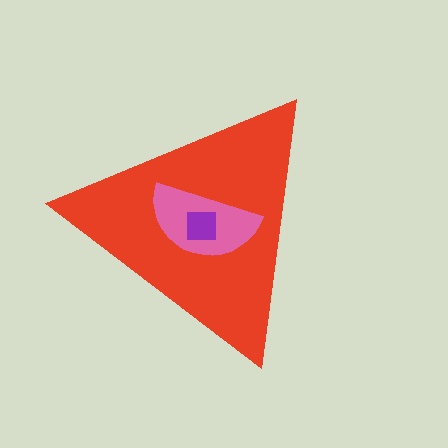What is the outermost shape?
The red triangle.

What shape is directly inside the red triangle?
The pink semicircle.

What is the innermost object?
The purple square.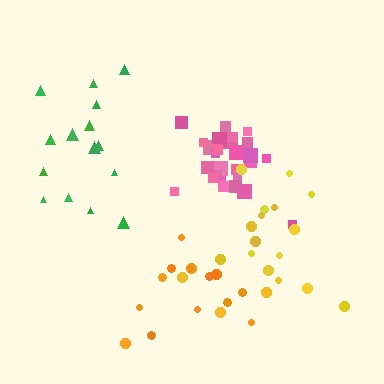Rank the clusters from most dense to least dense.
pink, yellow, green, orange.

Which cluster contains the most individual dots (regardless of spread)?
Pink (27).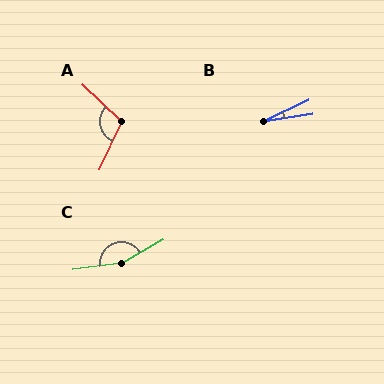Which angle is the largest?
C, at approximately 158 degrees.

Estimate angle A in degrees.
Approximately 109 degrees.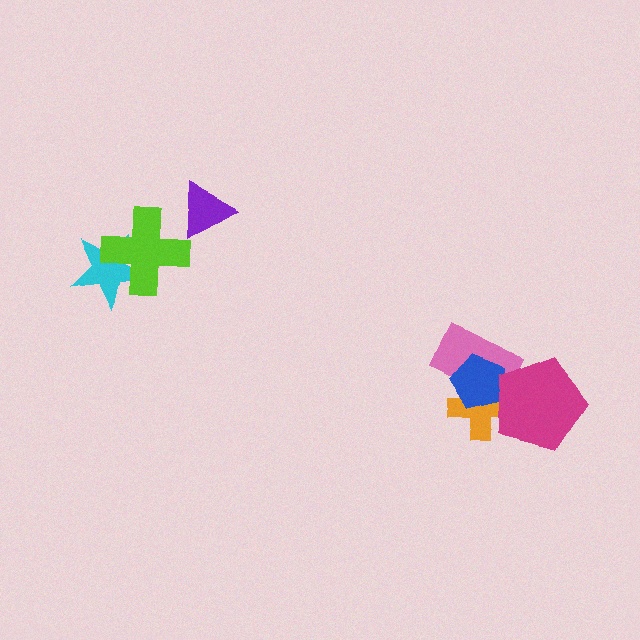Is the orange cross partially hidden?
Yes, it is partially covered by another shape.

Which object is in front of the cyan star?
The lime cross is in front of the cyan star.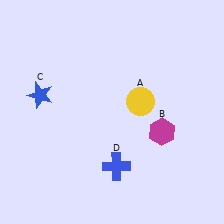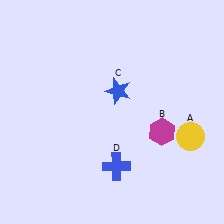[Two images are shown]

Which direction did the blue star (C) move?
The blue star (C) moved right.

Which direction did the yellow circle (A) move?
The yellow circle (A) moved right.